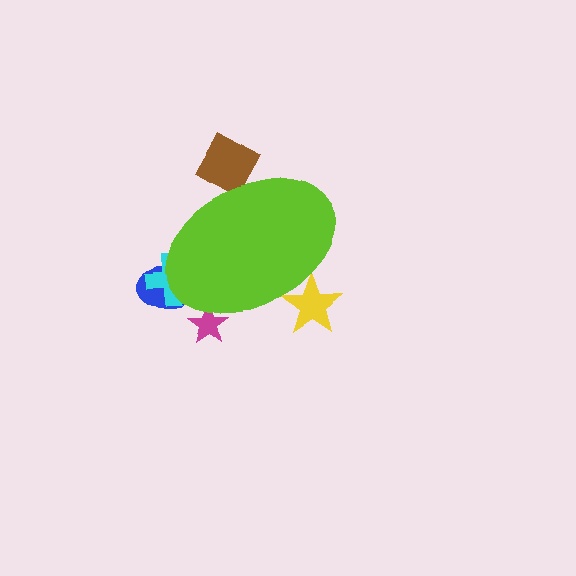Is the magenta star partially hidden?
Yes, the magenta star is partially hidden behind the lime ellipse.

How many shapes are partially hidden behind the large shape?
5 shapes are partially hidden.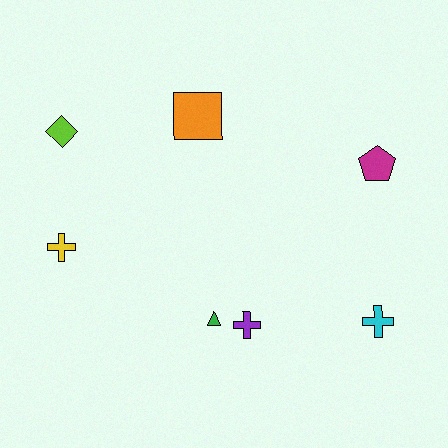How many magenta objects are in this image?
There is 1 magenta object.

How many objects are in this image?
There are 7 objects.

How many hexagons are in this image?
There are no hexagons.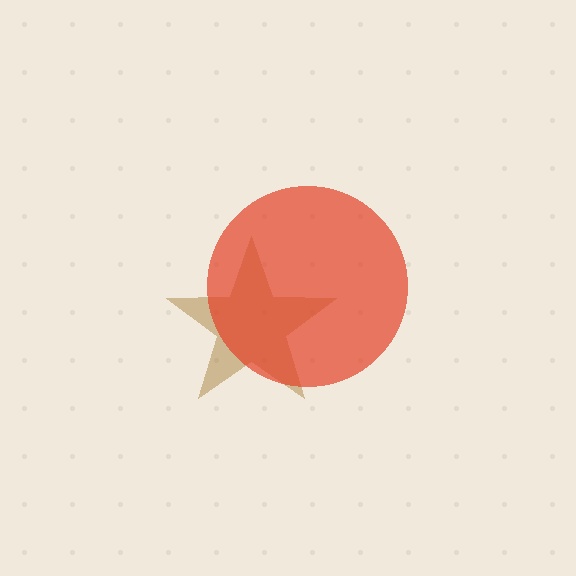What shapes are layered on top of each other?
The layered shapes are: a brown star, a red circle.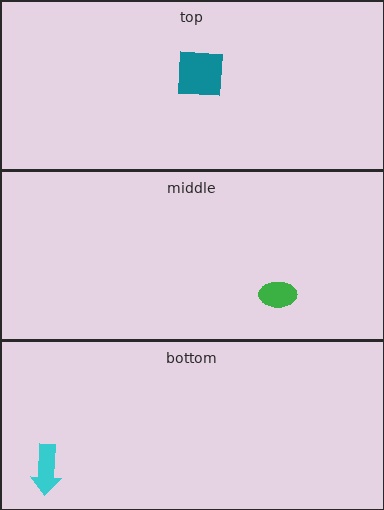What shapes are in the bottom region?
The cyan arrow.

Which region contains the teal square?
The top region.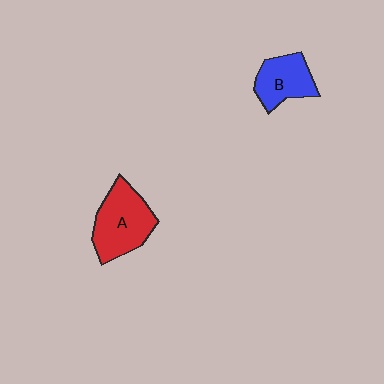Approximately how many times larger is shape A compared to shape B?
Approximately 1.4 times.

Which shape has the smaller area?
Shape B (blue).